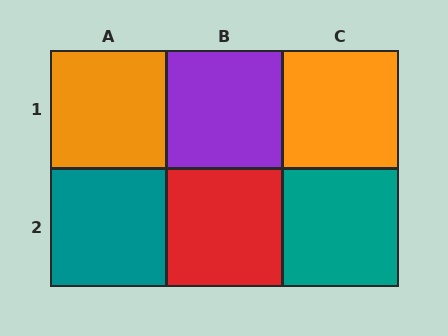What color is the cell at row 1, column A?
Orange.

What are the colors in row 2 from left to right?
Teal, red, teal.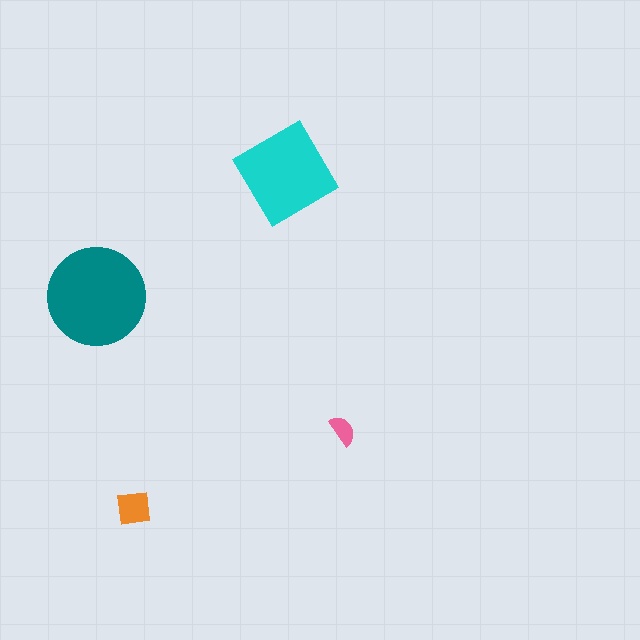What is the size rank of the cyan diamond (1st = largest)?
2nd.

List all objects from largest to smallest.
The teal circle, the cyan diamond, the orange square, the pink semicircle.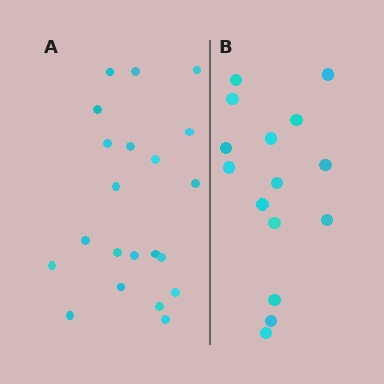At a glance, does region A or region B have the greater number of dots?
Region A (the left region) has more dots.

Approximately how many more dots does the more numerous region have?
Region A has about 6 more dots than region B.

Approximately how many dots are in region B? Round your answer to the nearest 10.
About 20 dots. (The exact count is 15, which rounds to 20.)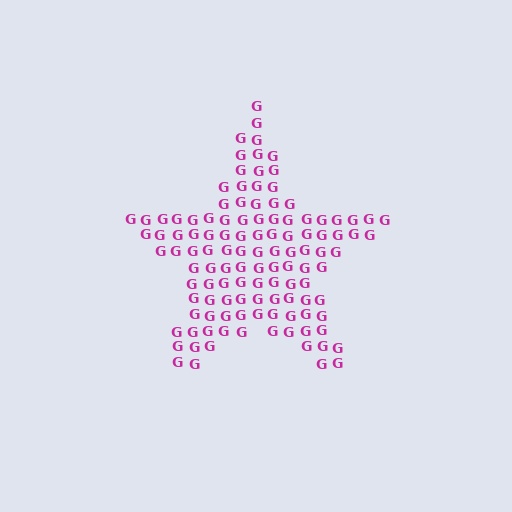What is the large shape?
The large shape is a star.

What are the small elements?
The small elements are letter G's.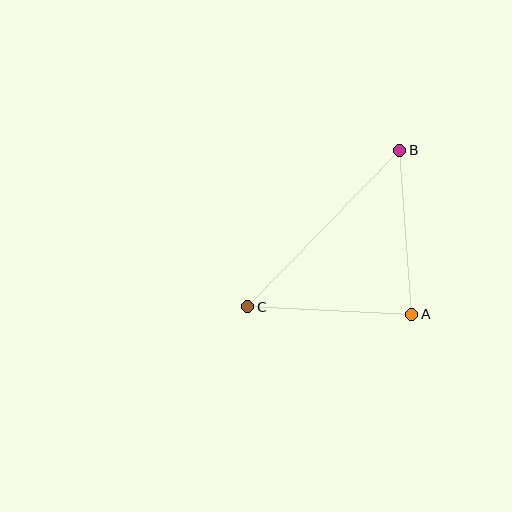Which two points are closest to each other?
Points A and B are closest to each other.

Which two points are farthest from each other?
Points B and C are farthest from each other.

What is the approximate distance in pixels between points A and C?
The distance between A and C is approximately 165 pixels.